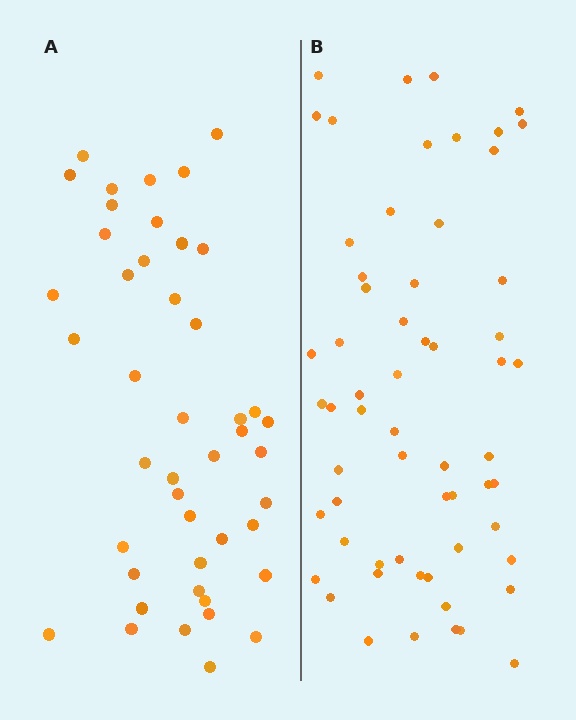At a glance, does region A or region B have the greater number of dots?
Region B (the right region) has more dots.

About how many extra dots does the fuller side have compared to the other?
Region B has approximately 15 more dots than region A.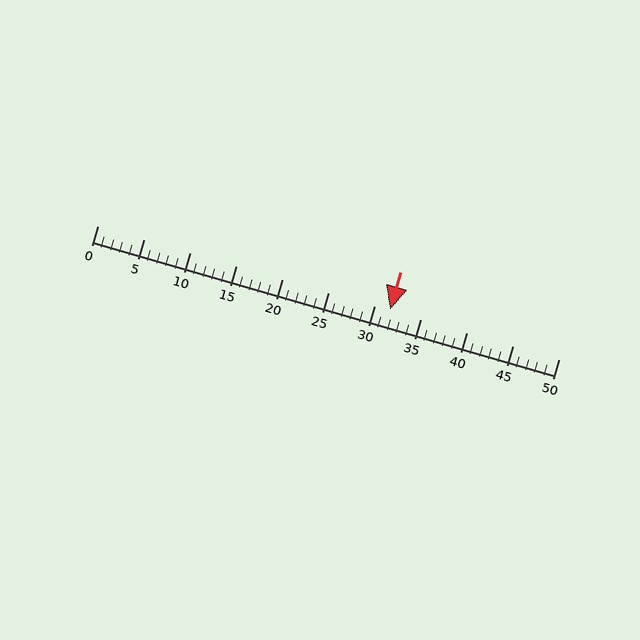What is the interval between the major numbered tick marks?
The major tick marks are spaced 5 units apart.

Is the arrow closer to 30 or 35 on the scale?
The arrow is closer to 30.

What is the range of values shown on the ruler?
The ruler shows values from 0 to 50.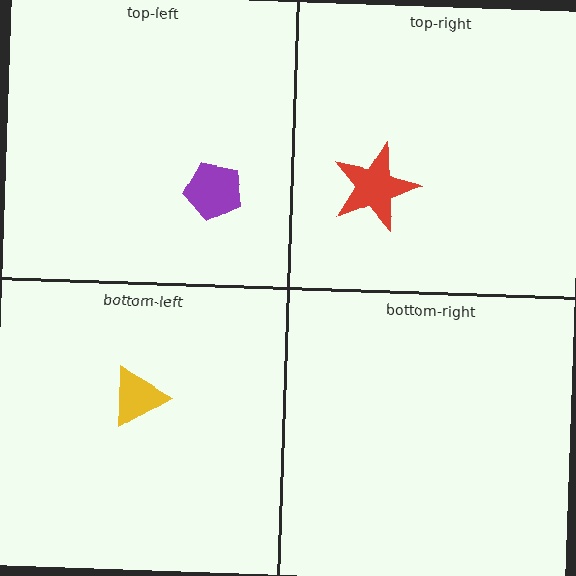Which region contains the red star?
The top-right region.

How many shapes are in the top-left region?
1.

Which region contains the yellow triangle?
The bottom-left region.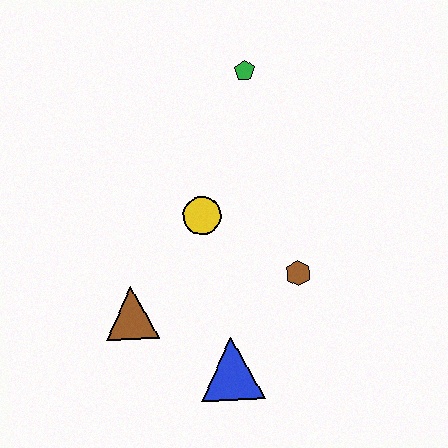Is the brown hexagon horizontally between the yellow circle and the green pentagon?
No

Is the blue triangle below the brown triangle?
Yes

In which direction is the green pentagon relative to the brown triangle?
The green pentagon is above the brown triangle.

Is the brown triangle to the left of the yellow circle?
Yes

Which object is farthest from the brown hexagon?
The green pentagon is farthest from the brown hexagon.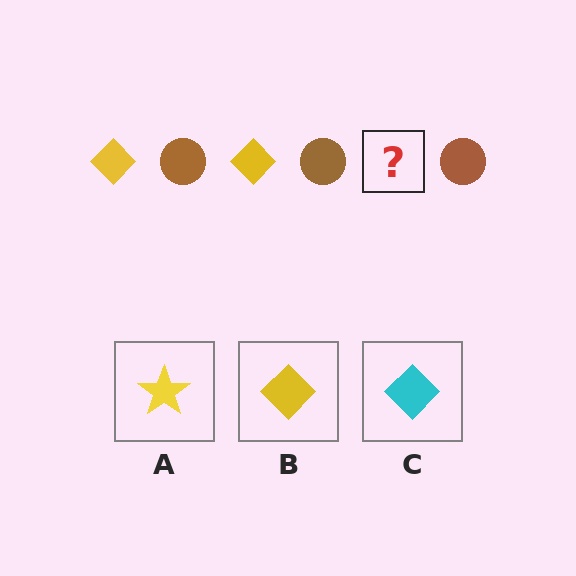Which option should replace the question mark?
Option B.